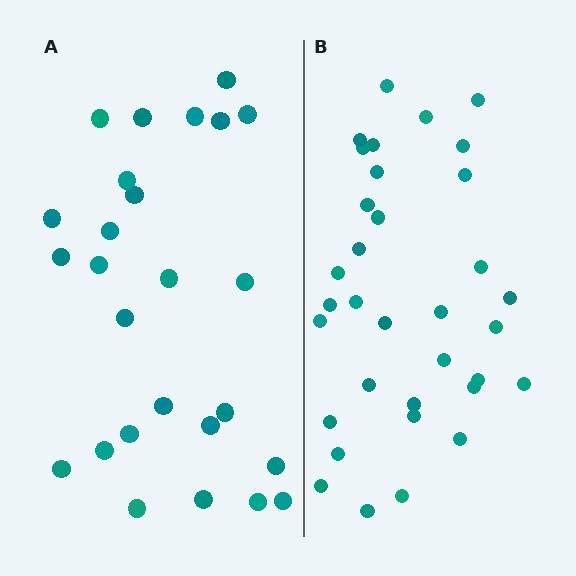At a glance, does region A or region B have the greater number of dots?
Region B (the right region) has more dots.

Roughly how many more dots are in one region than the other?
Region B has roughly 8 or so more dots than region A.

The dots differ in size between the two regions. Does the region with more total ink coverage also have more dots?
No. Region A has more total ink coverage because its dots are larger, but region B actually contains more individual dots. Total area can be misleading — the number of items is what matters here.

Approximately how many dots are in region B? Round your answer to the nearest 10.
About 30 dots. (The exact count is 34, which rounds to 30.)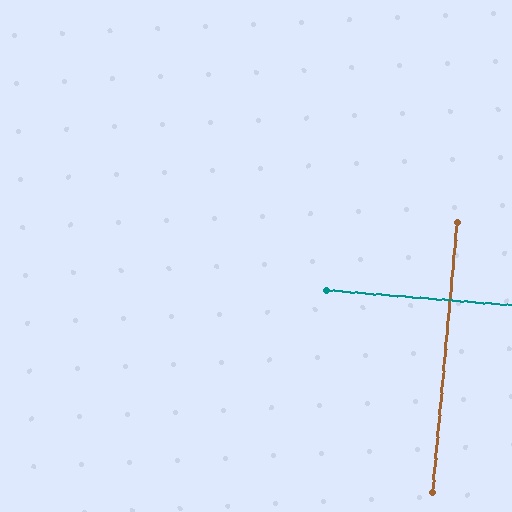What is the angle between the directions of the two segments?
Approximately 89 degrees.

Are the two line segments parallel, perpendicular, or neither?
Perpendicular — they meet at approximately 89°.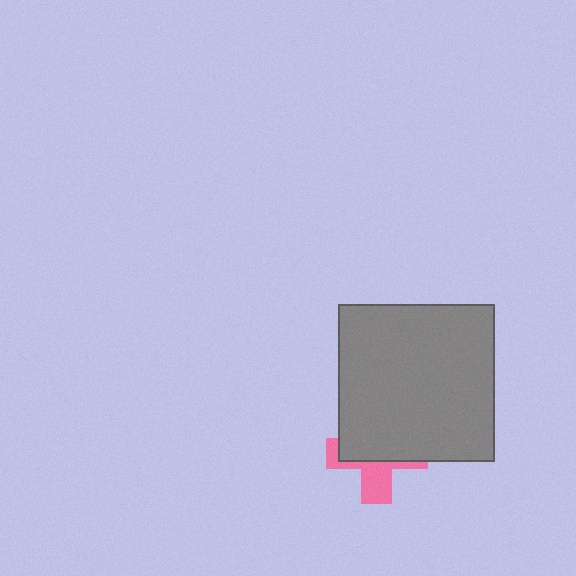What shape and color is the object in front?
The object in front is a gray square.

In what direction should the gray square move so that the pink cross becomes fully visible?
The gray square should move up. That is the shortest direction to clear the overlap and leave the pink cross fully visible.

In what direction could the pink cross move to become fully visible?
The pink cross could move down. That would shift it out from behind the gray square entirely.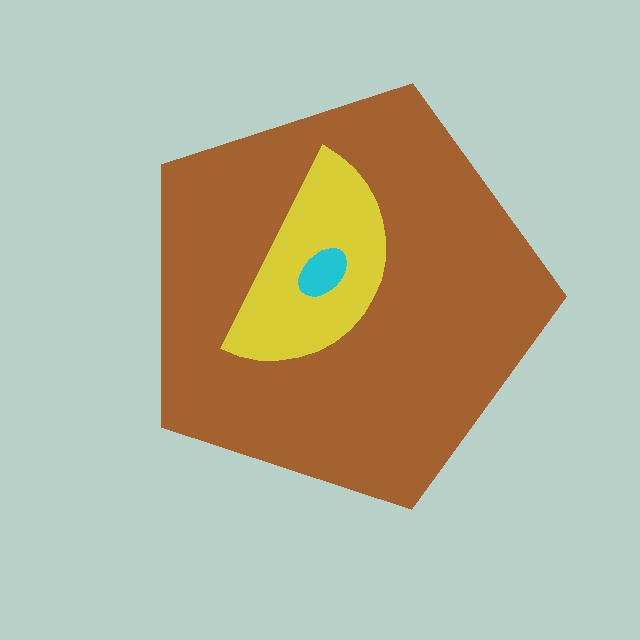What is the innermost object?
The cyan ellipse.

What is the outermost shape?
The brown pentagon.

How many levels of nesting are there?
3.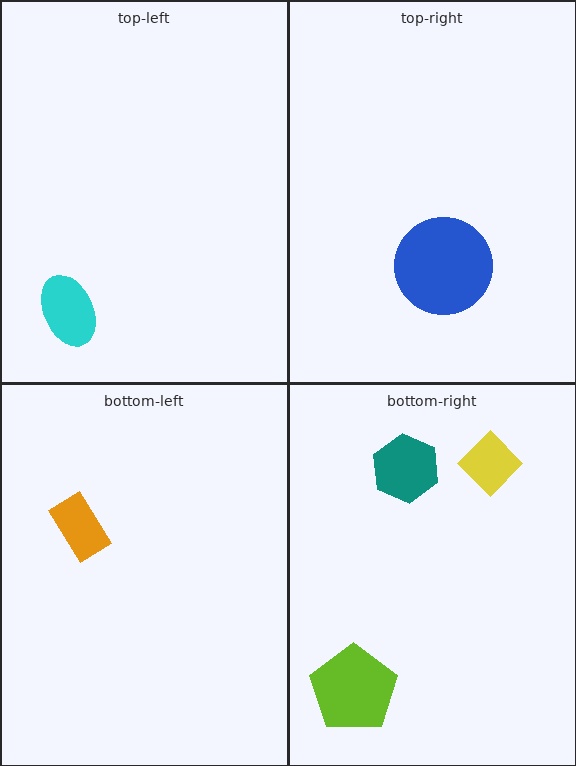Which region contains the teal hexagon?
The bottom-right region.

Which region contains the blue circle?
The top-right region.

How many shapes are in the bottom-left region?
1.